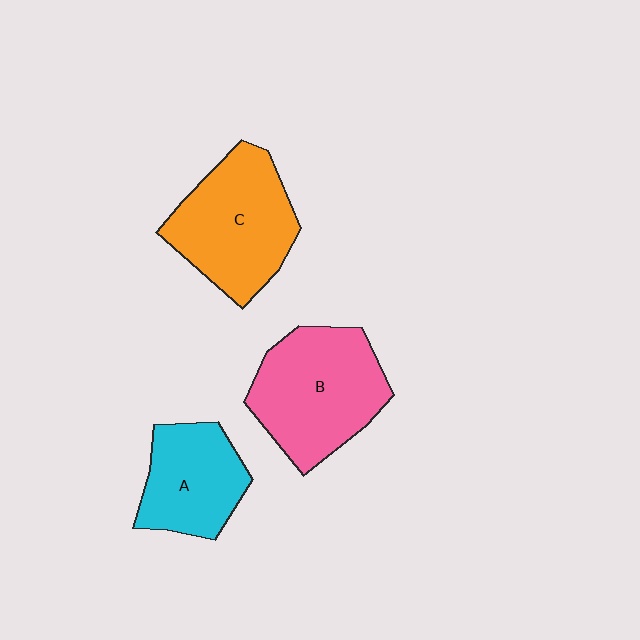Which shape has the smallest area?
Shape A (cyan).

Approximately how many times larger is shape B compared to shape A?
Approximately 1.4 times.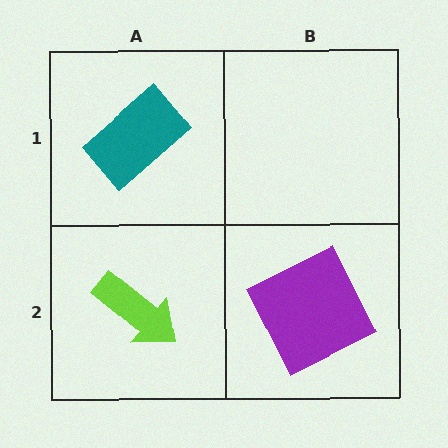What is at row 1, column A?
A teal rectangle.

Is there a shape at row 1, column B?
No, that cell is empty.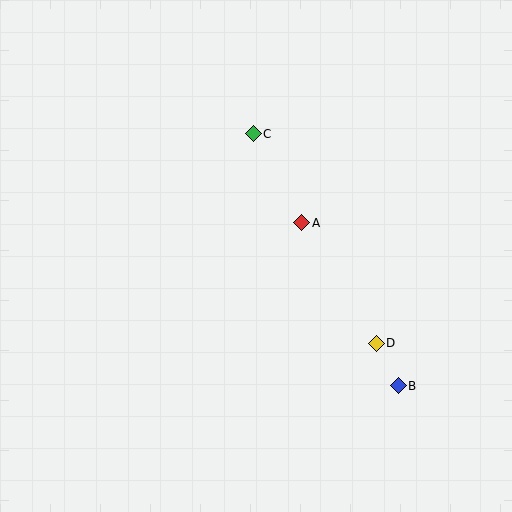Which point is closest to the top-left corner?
Point C is closest to the top-left corner.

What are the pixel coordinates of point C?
Point C is at (253, 134).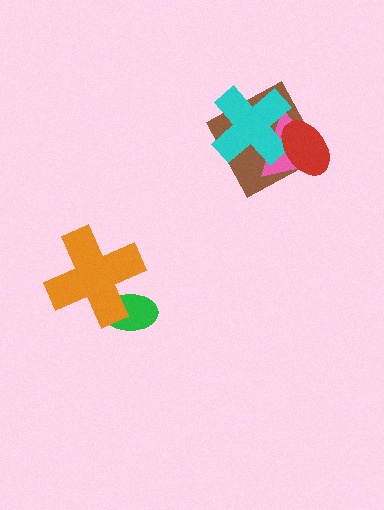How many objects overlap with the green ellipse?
1 object overlaps with the green ellipse.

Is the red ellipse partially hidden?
No, no other shape covers it.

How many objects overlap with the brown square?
3 objects overlap with the brown square.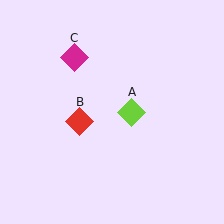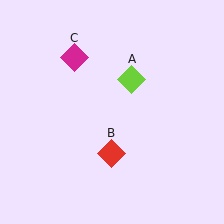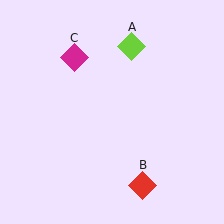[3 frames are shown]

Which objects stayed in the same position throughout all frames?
Magenta diamond (object C) remained stationary.